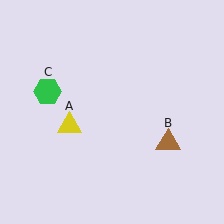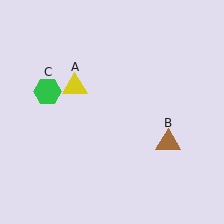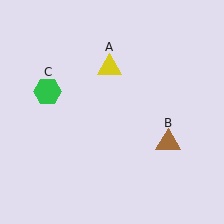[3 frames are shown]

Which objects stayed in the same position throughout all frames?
Brown triangle (object B) and green hexagon (object C) remained stationary.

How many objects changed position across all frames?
1 object changed position: yellow triangle (object A).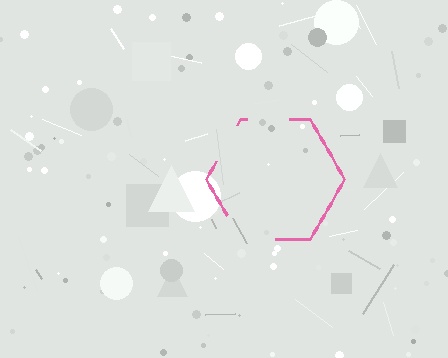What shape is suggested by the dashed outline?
The dashed outline suggests a hexagon.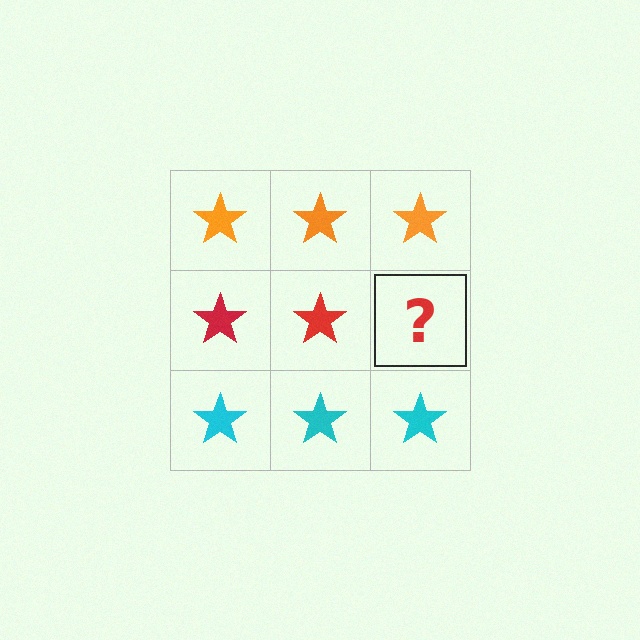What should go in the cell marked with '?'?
The missing cell should contain a red star.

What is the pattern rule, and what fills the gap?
The rule is that each row has a consistent color. The gap should be filled with a red star.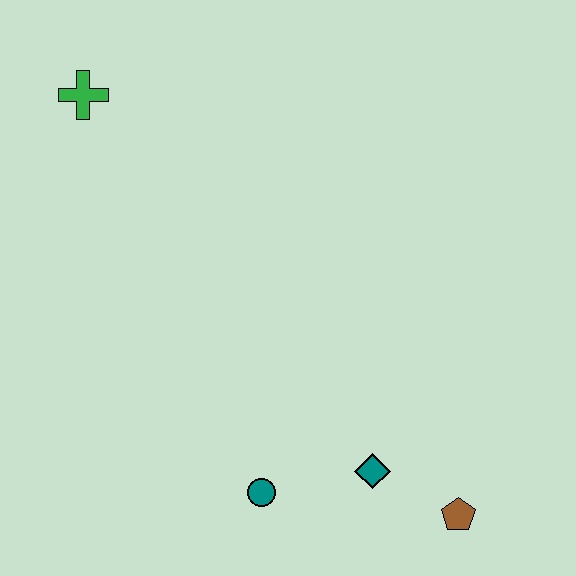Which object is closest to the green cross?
The teal circle is closest to the green cross.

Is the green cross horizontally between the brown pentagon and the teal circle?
No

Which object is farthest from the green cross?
The brown pentagon is farthest from the green cross.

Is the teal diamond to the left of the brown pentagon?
Yes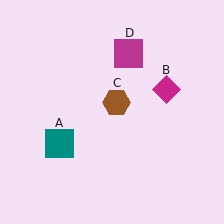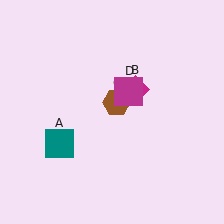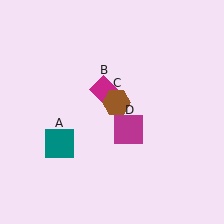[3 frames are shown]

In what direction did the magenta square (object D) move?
The magenta square (object D) moved down.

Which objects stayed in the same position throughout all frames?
Teal square (object A) and brown hexagon (object C) remained stationary.